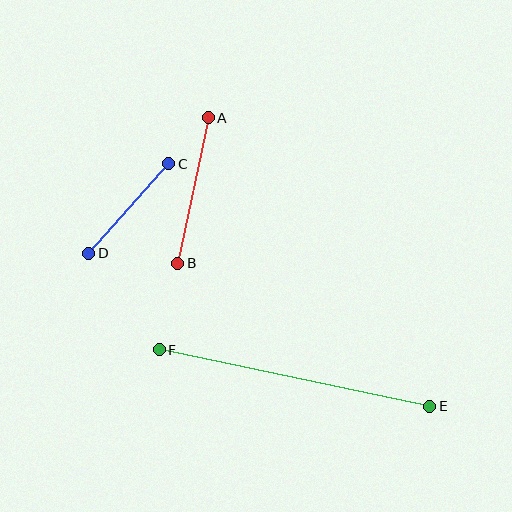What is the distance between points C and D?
The distance is approximately 120 pixels.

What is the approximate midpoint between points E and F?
The midpoint is at approximately (295, 378) pixels.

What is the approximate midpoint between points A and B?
The midpoint is at approximately (193, 191) pixels.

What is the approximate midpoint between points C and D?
The midpoint is at approximately (129, 209) pixels.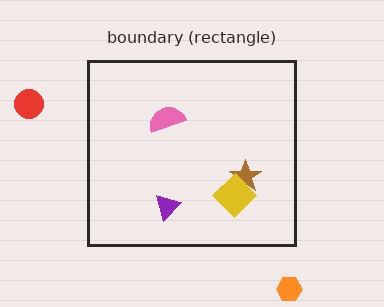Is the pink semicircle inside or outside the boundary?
Inside.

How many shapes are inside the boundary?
4 inside, 2 outside.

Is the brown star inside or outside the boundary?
Inside.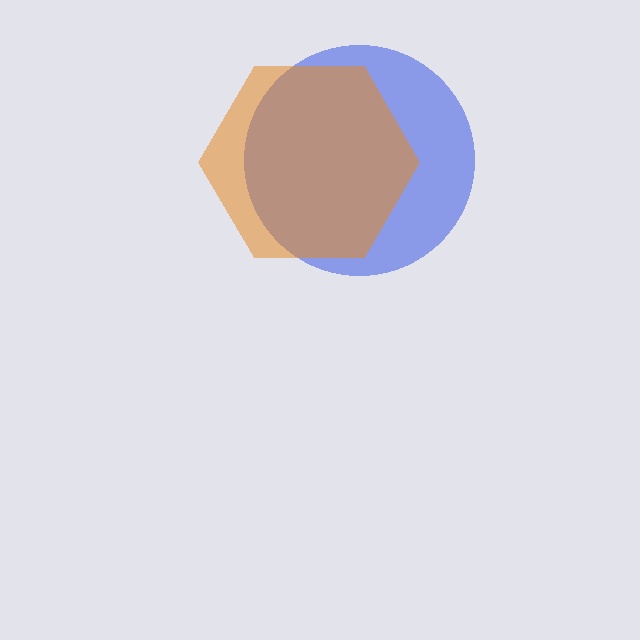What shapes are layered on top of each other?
The layered shapes are: a blue circle, an orange hexagon.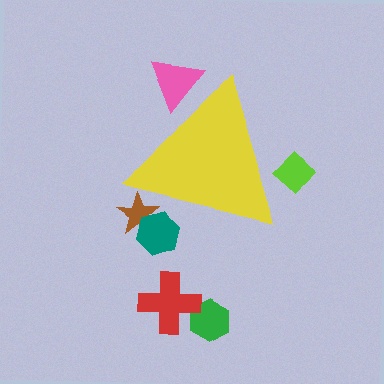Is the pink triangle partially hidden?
Yes, the pink triangle is partially hidden behind the yellow triangle.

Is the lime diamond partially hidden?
Yes, the lime diamond is partially hidden behind the yellow triangle.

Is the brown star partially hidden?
Yes, the brown star is partially hidden behind the yellow triangle.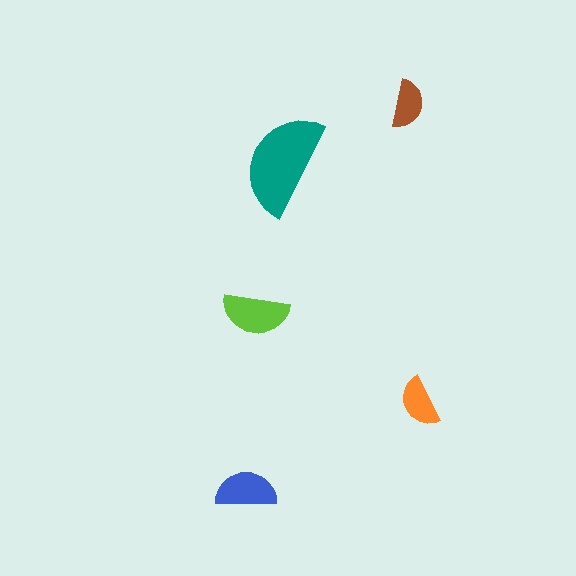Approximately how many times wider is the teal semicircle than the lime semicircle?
About 1.5 times wider.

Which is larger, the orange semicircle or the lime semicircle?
The lime one.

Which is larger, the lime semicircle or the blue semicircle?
The lime one.